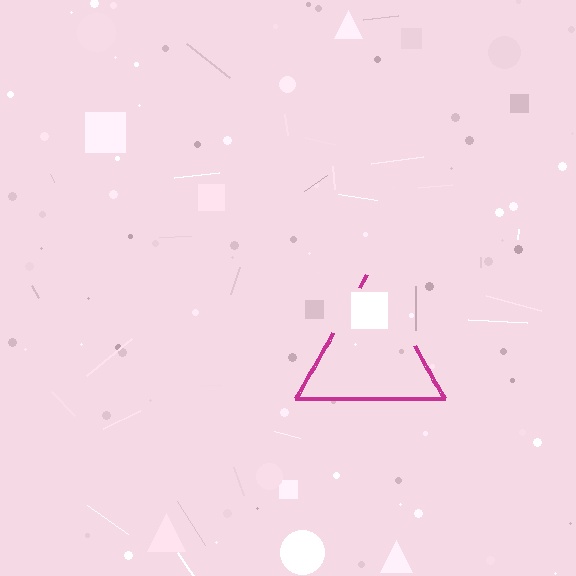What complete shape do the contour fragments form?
The contour fragments form a triangle.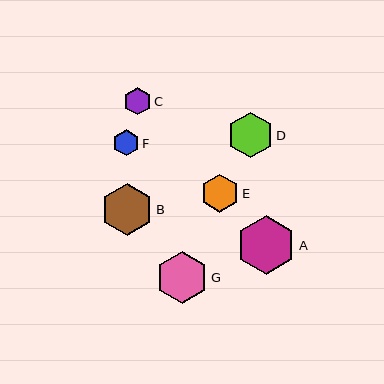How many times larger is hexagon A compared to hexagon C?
Hexagon A is approximately 2.2 times the size of hexagon C.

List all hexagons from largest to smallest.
From largest to smallest: A, G, B, D, E, C, F.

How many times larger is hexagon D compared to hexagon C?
Hexagon D is approximately 1.7 times the size of hexagon C.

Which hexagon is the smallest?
Hexagon F is the smallest with a size of approximately 26 pixels.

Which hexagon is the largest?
Hexagon A is the largest with a size of approximately 60 pixels.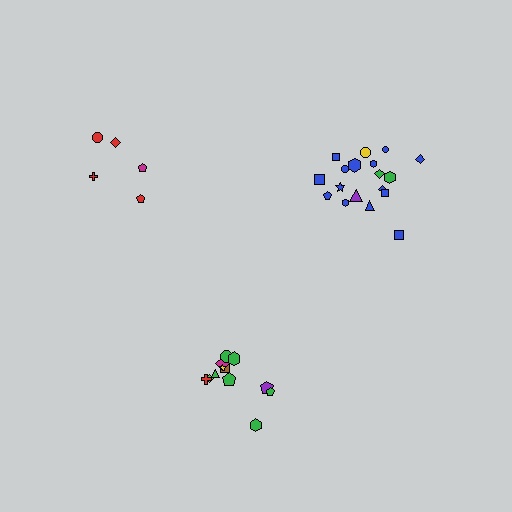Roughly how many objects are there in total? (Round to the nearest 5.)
Roughly 35 objects in total.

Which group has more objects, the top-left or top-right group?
The top-right group.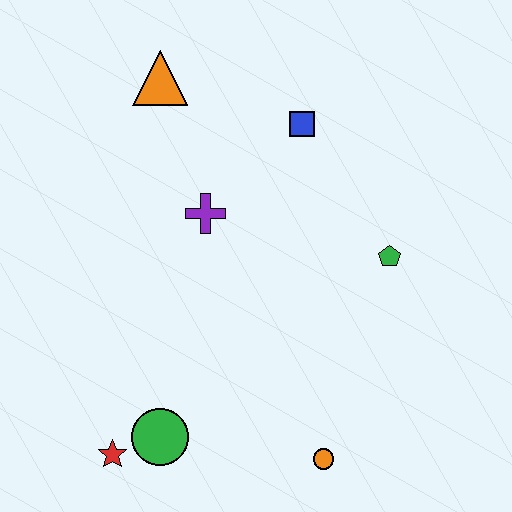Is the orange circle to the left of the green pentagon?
Yes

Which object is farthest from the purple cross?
The orange circle is farthest from the purple cross.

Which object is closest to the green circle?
The red star is closest to the green circle.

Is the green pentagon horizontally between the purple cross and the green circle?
No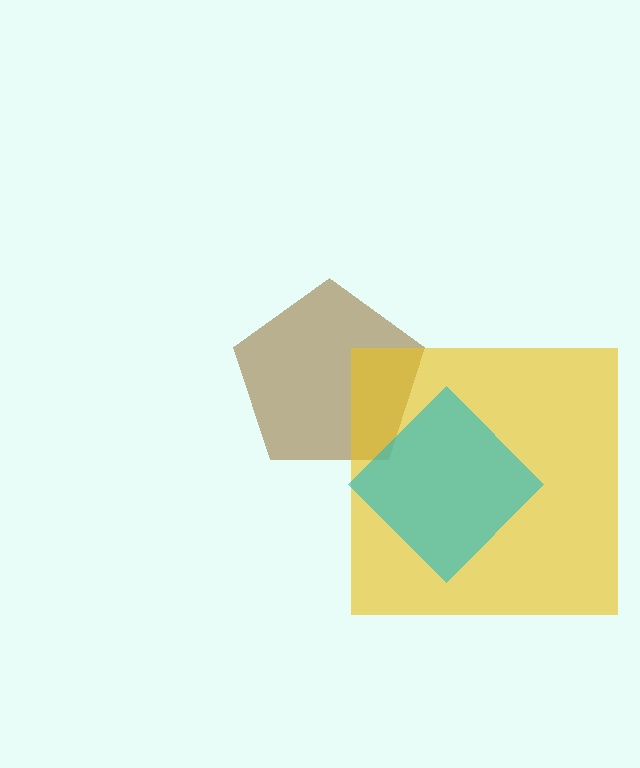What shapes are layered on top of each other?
The layered shapes are: a brown pentagon, a yellow square, a cyan diamond.